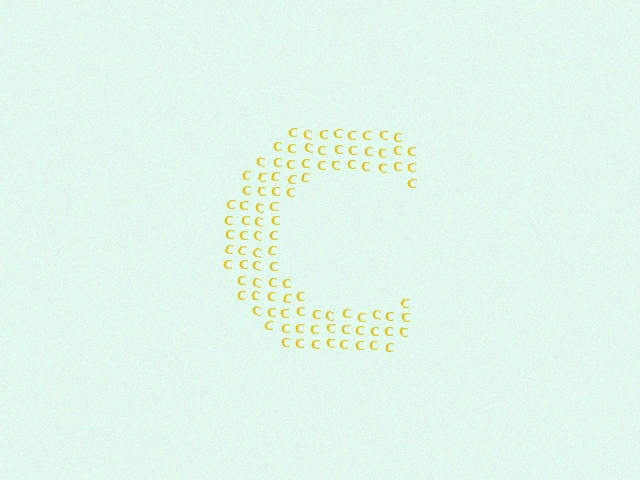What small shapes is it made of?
It is made of small letter C's.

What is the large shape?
The large shape is the letter C.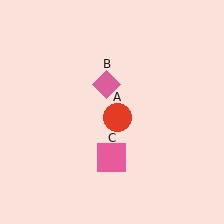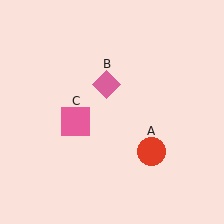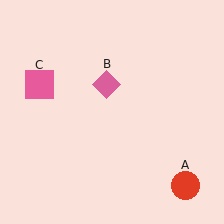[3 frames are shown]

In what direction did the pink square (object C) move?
The pink square (object C) moved up and to the left.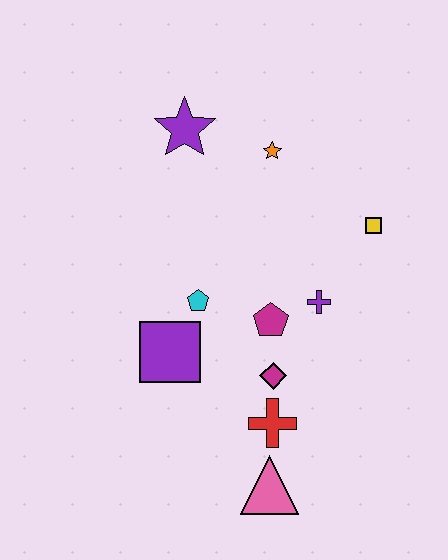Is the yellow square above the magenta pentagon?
Yes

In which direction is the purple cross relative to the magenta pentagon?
The purple cross is to the right of the magenta pentagon.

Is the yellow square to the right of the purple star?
Yes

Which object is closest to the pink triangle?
The red cross is closest to the pink triangle.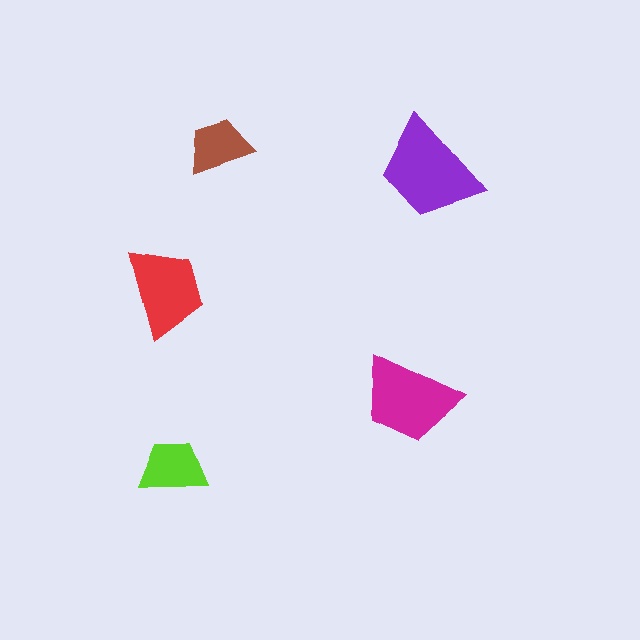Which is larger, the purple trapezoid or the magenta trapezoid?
The purple one.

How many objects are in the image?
There are 5 objects in the image.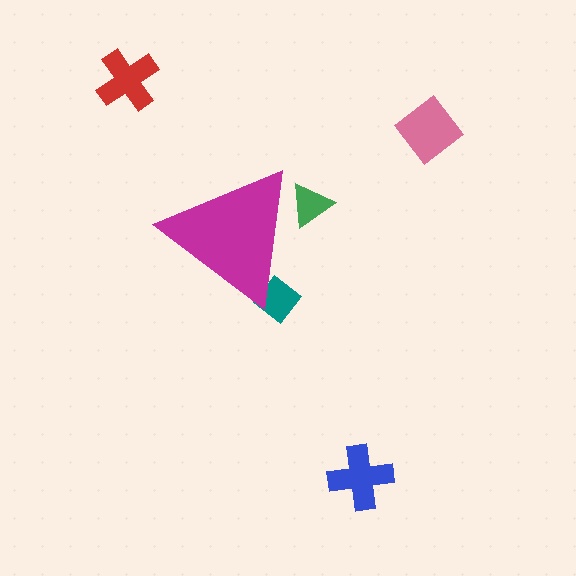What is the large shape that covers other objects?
A magenta triangle.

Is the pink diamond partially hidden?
No, the pink diamond is fully visible.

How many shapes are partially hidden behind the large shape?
2 shapes are partially hidden.